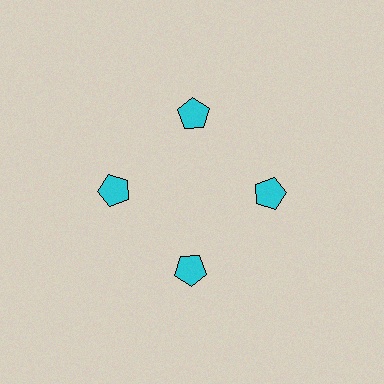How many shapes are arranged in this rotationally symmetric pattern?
There are 4 shapes, arranged in 4 groups of 1.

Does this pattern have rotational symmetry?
Yes, this pattern has 4-fold rotational symmetry. It looks the same after rotating 90 degrees around the center.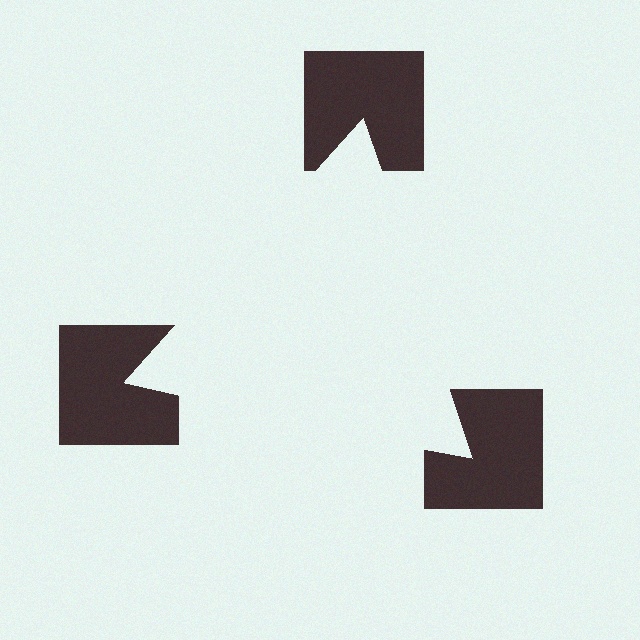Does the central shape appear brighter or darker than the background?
It typically appears slightly brighter than the background, even though no actual brightness change is drawn.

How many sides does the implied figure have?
3 sides.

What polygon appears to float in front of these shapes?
An illusory triangle — its edges are inferred from the aligned wedge cuts in the notched squares, not physically drawn.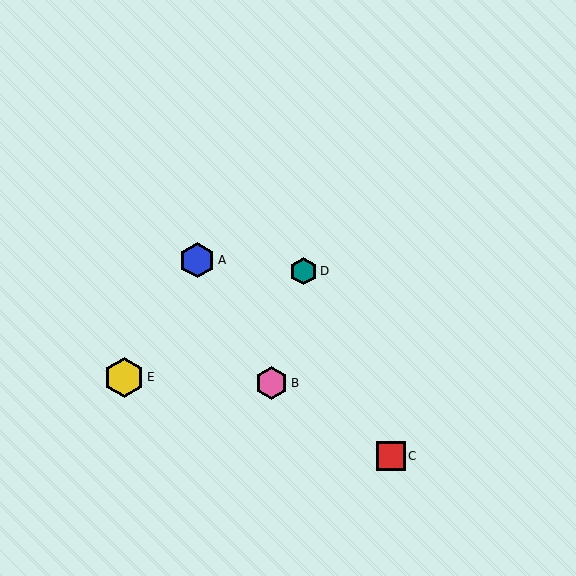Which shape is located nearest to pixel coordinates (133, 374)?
The yellow hexagon (labeled E) at (124, 377) is nearest to that location.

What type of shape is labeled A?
Shape A is a blue hexagon.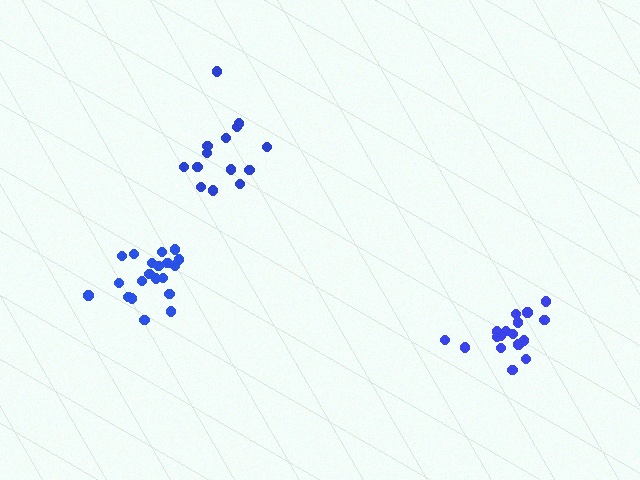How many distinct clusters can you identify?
There are 3 distinct clusters.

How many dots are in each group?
Group 1: 19 dots, Group 2: 20 dots, Group 3: 14 dots (53 total).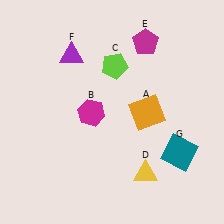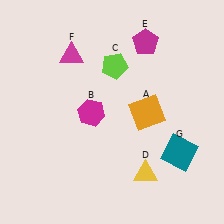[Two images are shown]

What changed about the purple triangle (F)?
In Image 1, F is purple. In Image 2, it changed to magenta.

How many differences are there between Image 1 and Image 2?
There is 1 difference between the two images.